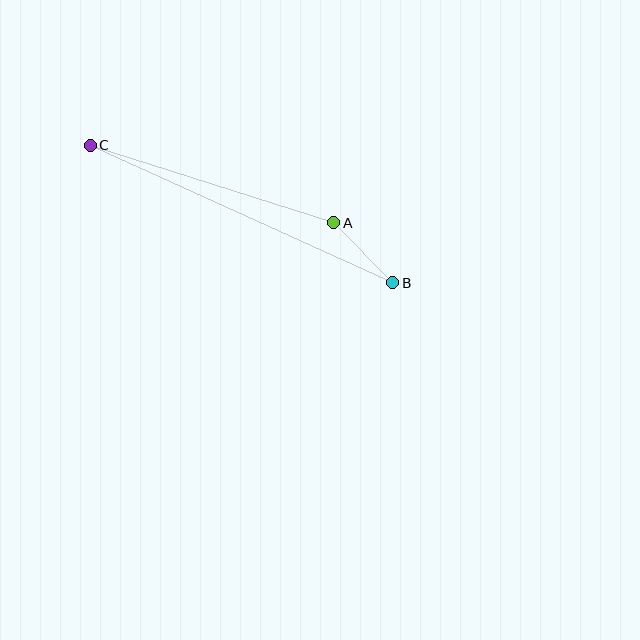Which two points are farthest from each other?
Points B and C are farthest from each other.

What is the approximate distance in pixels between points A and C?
The distance between A and C is approximately 256 pixels.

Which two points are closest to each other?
Points A and B are closest to each other.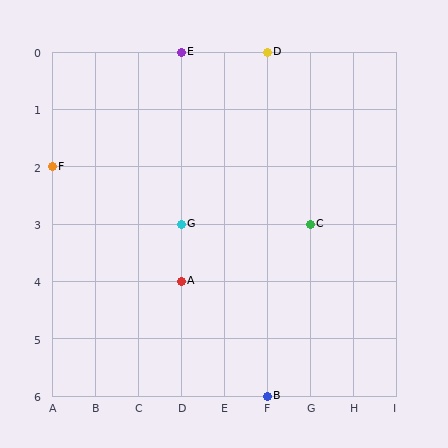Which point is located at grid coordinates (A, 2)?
Point F is at (A, 2).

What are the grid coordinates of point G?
Point G is at grid coordinates (D, 3).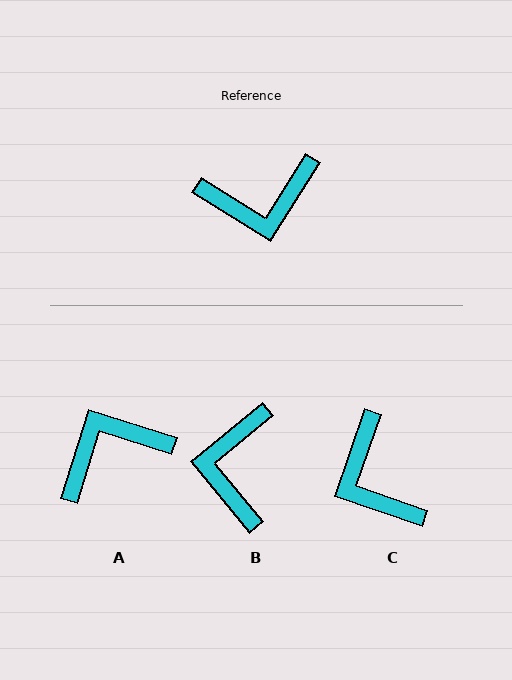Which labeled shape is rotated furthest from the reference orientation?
A, about 165 degrees away.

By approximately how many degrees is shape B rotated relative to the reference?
Approximately 108 degrees clockwise.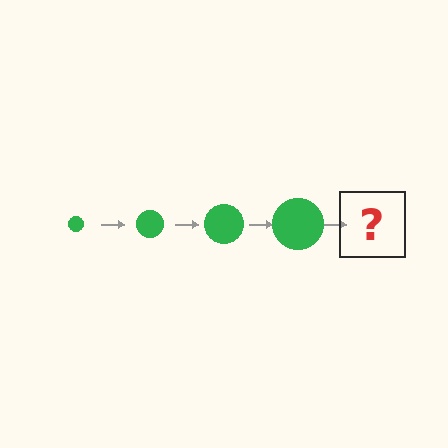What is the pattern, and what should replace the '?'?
The pattern is that the circle gets progressively larger each step. The '?' should be a green circle, larger than the previous one.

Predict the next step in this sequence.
The next step is a green circle, larger than the previous one.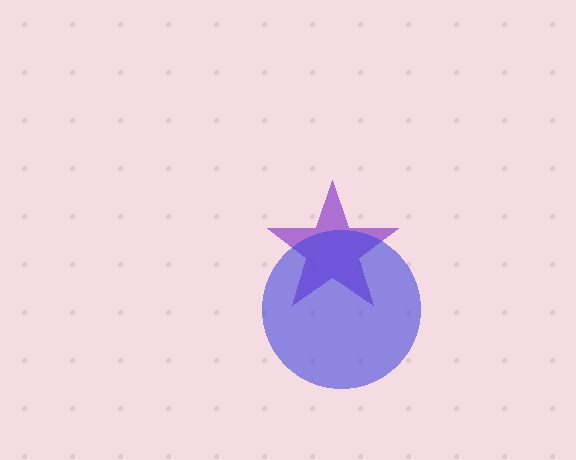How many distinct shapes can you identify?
There are 2 distinct shapes: a purple star, a blue circle.